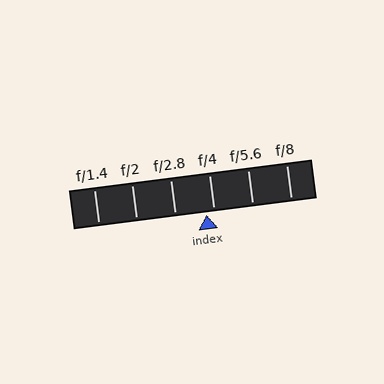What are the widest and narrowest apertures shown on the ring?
The widest aperture shown is f/1.4 and the narrowest is f/8.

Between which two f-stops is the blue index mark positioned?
The index mark is between f/2.8 and f/4.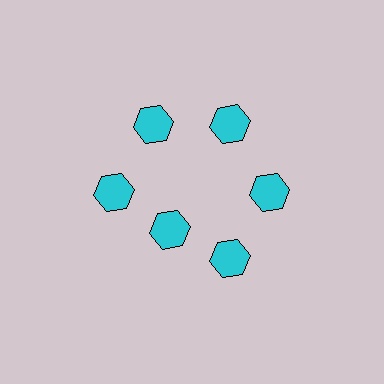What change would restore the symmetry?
The symmetry would be restored by moving it outward, back onto the ring so that all 6 hexagons sit at equal angles and equal distance from the center.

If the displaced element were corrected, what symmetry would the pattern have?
It would have 6-fold rotational symmetry — the pattern would map onto itself every 60 degrees.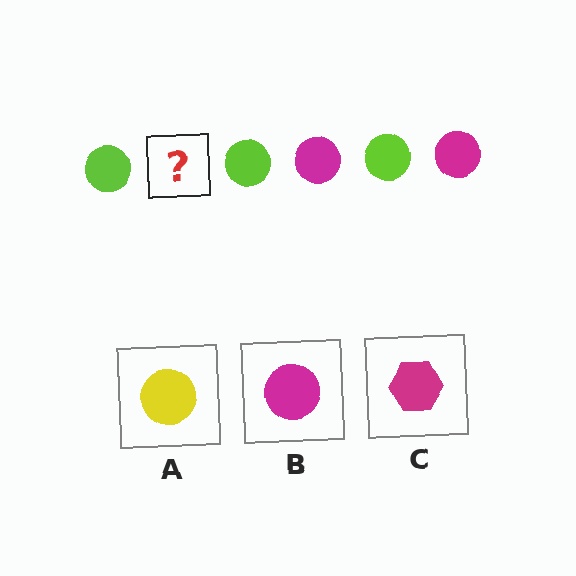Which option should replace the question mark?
Option B.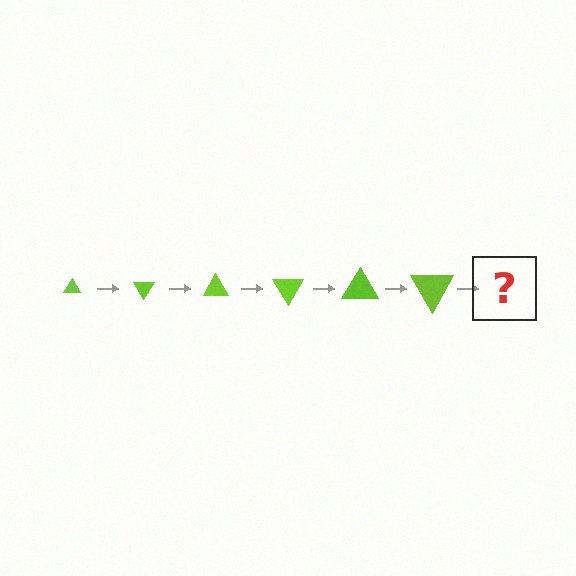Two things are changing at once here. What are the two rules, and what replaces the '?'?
The two rules are that the triangle grows larger each step and it rotates 60 degrees each step. The '?' should be a triangle, larger than the previous one and rotated 360 degrees from the start.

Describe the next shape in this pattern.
It should be a triangle, larger than the previous one and rotated 360 degrees from the start.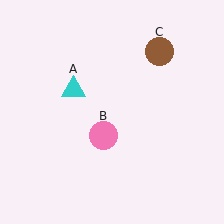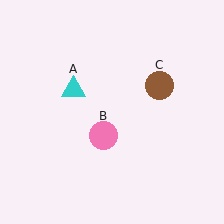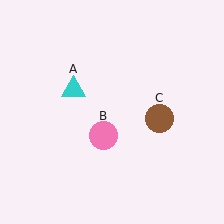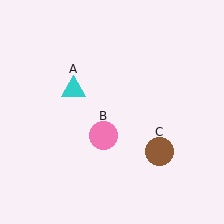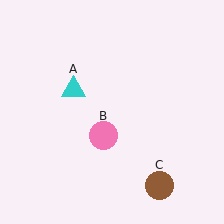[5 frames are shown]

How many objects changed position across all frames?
1 object changed position: brown circle (object C).